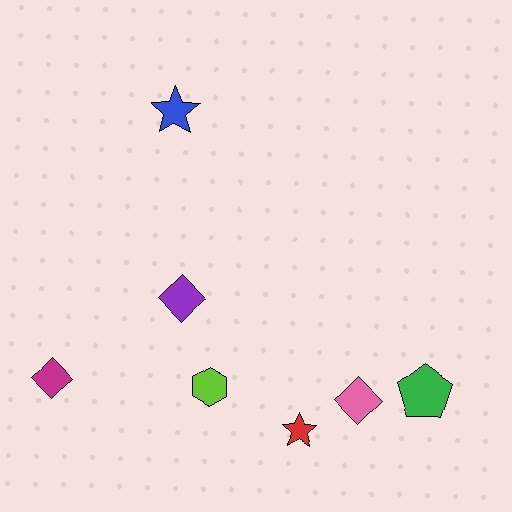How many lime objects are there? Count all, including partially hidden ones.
There is 1 lime object.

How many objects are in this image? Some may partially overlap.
There are 7 objects.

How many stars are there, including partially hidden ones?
There are 2 stars.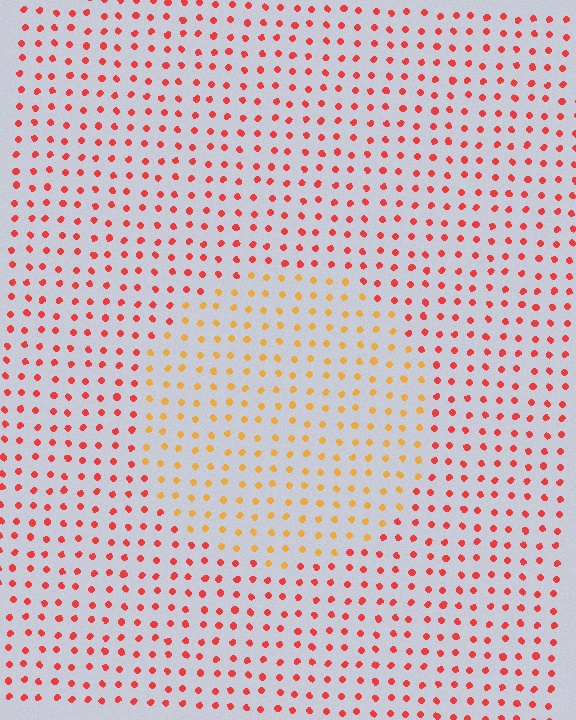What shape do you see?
I see a circle.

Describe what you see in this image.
The image is filled with small red elements in a uniform arrangement. A circle-shaped region is visible where the elements are tinted to a slightly different hue, forming a subtle color boundary.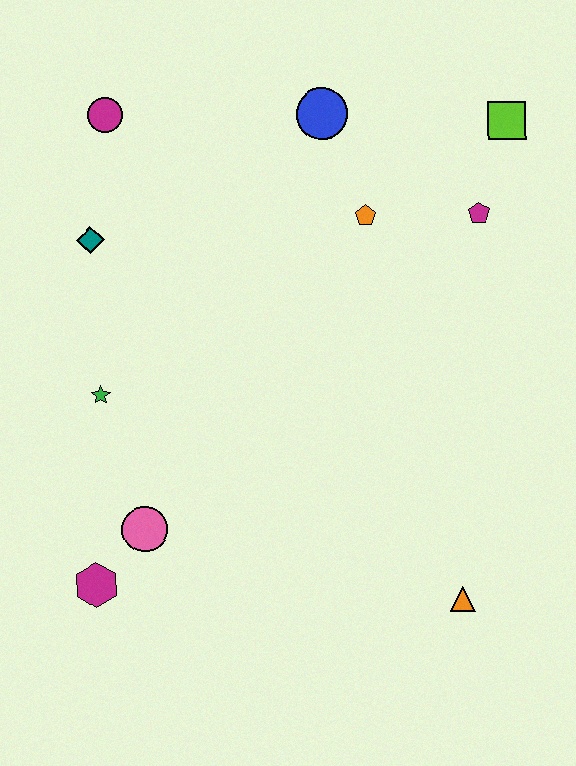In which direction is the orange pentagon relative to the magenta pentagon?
The orange pentagon is to the left of the magenta pentagon.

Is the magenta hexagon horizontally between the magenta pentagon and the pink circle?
No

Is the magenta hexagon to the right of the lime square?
No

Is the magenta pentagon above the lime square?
No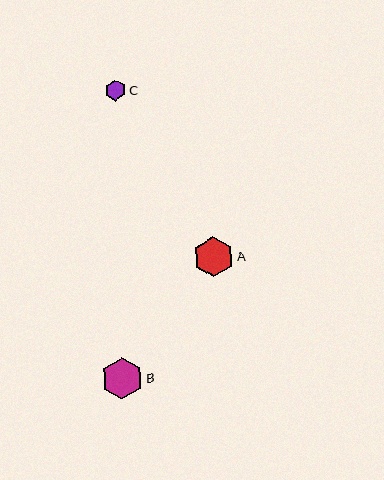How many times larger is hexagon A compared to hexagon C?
Hexagon A is approximately 1.9 times the size of hexagon C.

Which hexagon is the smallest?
Hexagon C is the smallest with a size of approximately 21 pixels.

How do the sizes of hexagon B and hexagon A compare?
Hexagon B and hexagon A are approximately the same size.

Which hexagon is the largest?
Hexagon B is the largest with a size of approximately 41 pixels.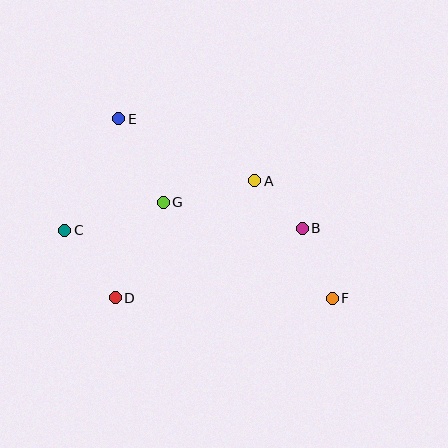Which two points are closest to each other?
Points A and B are closest to each other.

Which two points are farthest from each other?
Points E and F are farthest from each other.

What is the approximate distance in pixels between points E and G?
The distance between E and G is approximately 95 pixels.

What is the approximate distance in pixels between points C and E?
The distance between C and E is approximately 124 pixels.